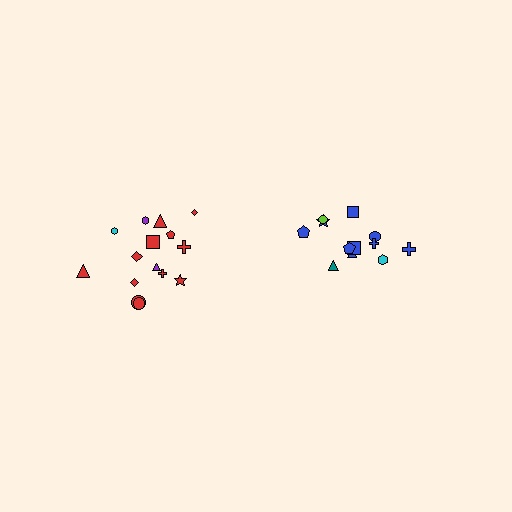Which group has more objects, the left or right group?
The left group.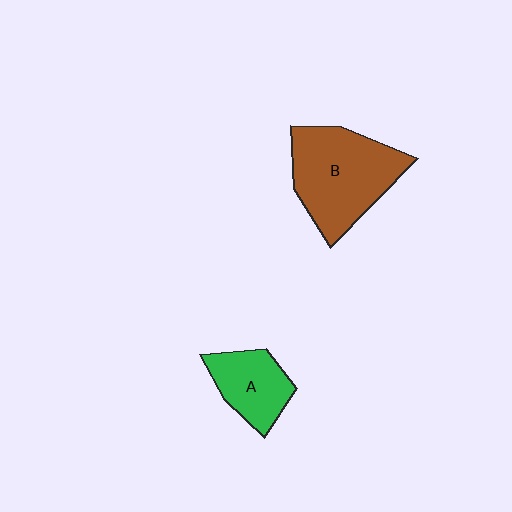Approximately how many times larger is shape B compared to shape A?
Approximately 1.8 times.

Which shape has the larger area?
Shape B (brown).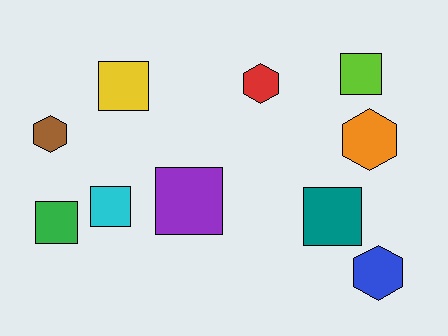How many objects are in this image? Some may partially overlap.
There are 10 objects.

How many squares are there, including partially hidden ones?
There are 6 squares.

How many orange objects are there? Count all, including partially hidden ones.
There is 1 orange object.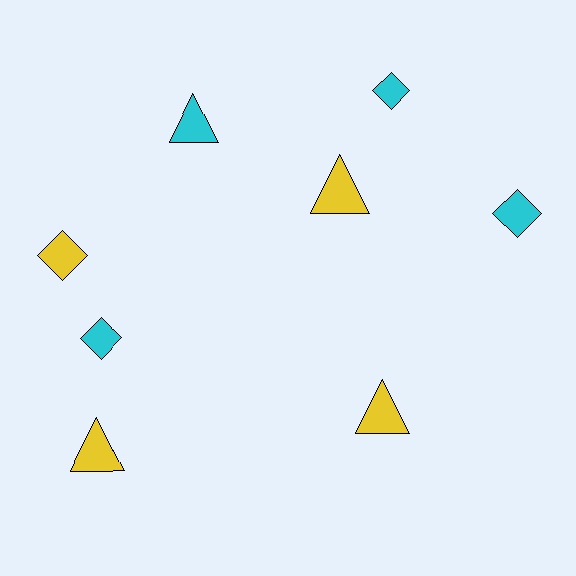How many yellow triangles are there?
There are 3 yellow triangles.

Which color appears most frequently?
Cyan, with 4 objects.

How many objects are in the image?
There are 8 objects.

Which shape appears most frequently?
Diamond, with 4 objects.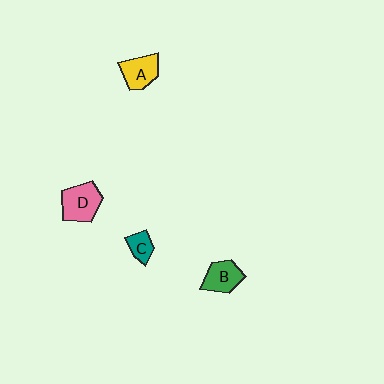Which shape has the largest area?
Shape D (pink).